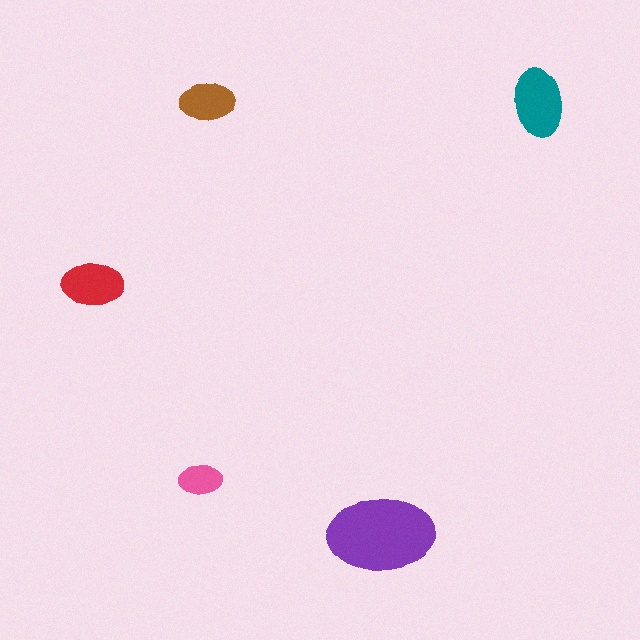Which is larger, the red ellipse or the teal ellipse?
The teal one.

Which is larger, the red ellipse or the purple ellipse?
The purple one.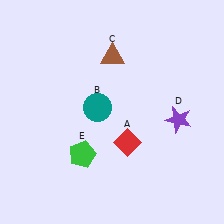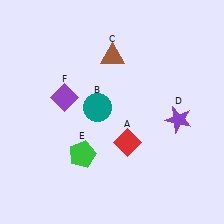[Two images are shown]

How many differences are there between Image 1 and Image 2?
There is 1 difference between the two images.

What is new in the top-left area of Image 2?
A purple diamond (F) was added in the top-left area of Image 2.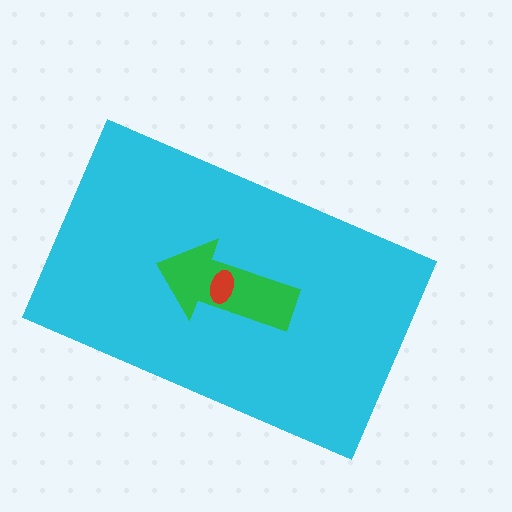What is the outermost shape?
The cyan rectangle.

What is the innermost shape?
The red ellipse.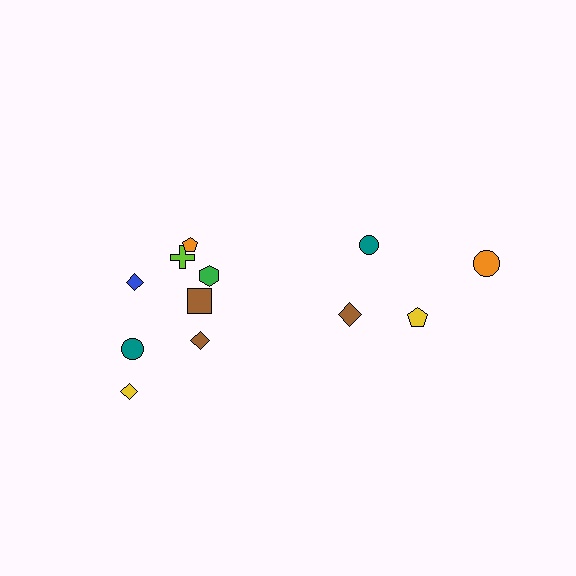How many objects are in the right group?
There are 4 objects.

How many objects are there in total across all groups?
There are 12 objects.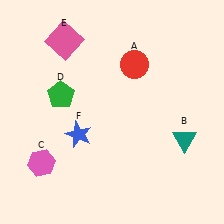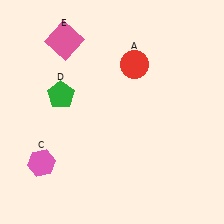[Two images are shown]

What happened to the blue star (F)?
The blue star (F) was removed in Image 2. It was in the bottom-left area of Image 1.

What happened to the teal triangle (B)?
The teal triangle (B) was removed in Image 2. It was in the bottom-right area of Image 1.